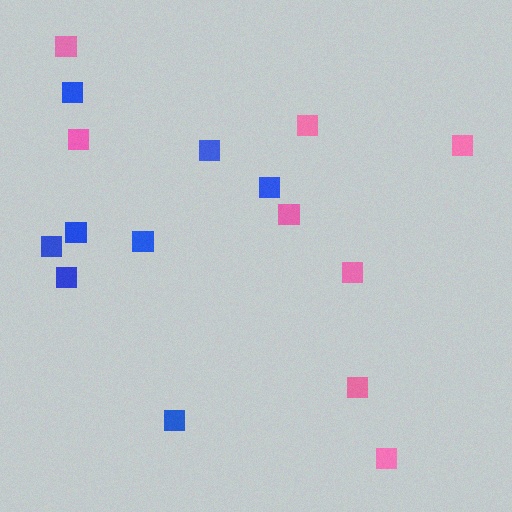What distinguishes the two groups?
There are 2 groups: one group of pink squares (8) and one group of blue squares (8).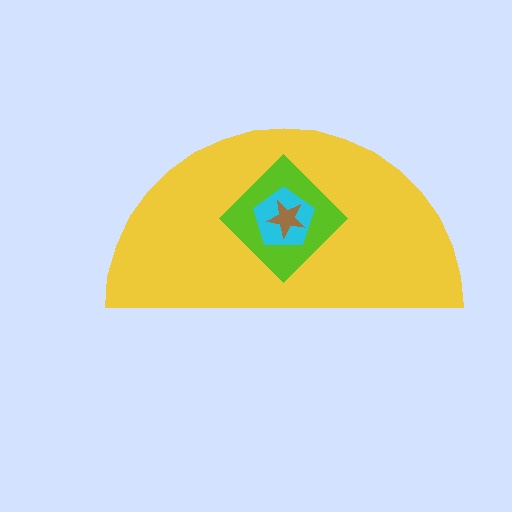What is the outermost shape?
The yellow semicircle.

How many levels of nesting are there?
4.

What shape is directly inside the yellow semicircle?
The lime diamond.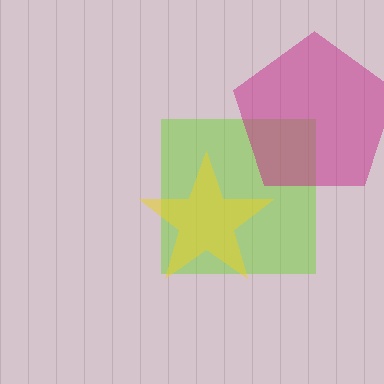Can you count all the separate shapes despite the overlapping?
Yes, there are 3 separate shapes.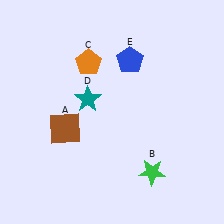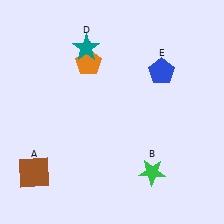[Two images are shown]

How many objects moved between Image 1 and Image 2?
3 objects moved between the two images.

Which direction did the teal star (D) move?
The teal star (D) moved up.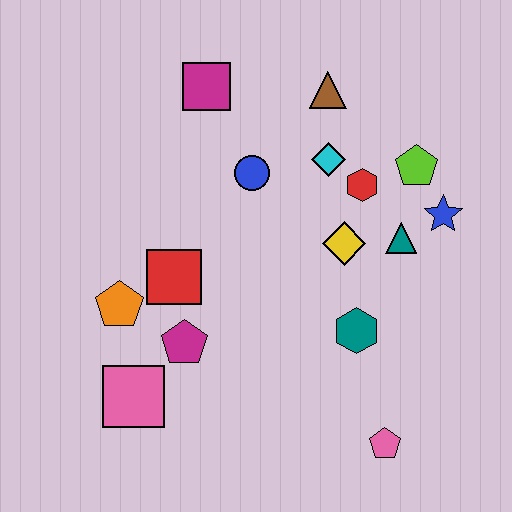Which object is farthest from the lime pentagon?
The pink square is farthest from the lime pentagon.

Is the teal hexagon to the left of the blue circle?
No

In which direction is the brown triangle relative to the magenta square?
The brown triangle is to the right of the magenta square.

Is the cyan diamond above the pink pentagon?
Yes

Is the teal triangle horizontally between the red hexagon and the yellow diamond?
No